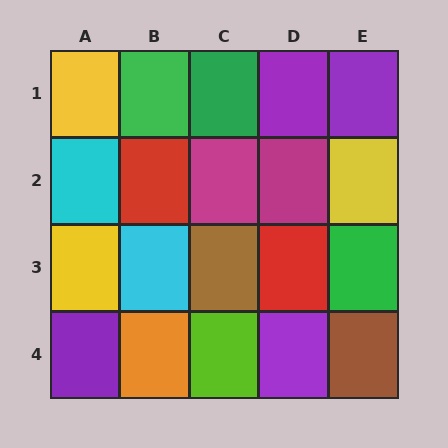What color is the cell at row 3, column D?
Red.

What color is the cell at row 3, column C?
Brown.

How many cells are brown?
2 cells are brown.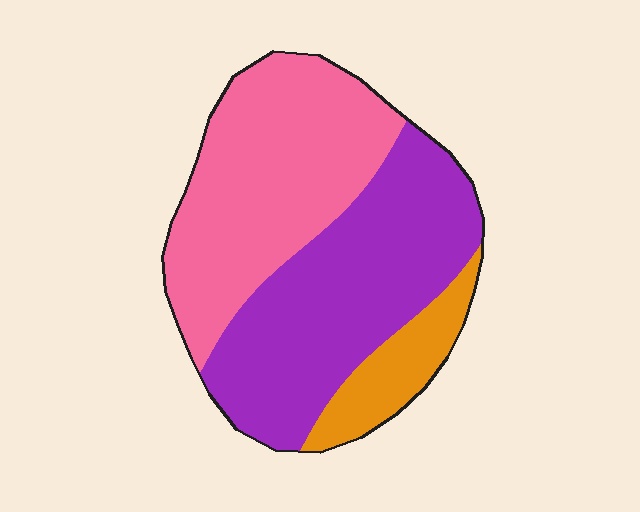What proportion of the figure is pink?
Pink takes up about two fifths (2/5) of the figure.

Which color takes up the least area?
Orange, at roughly 10%.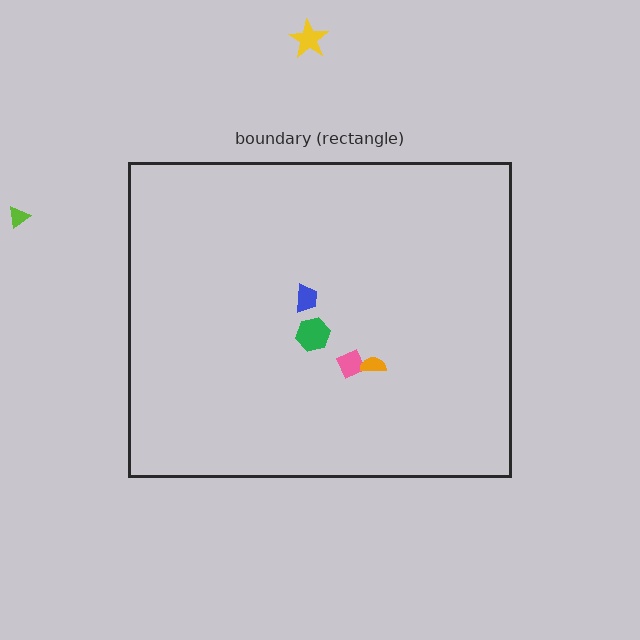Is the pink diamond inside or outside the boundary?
Inside.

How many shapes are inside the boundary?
4 inside, 2 outside.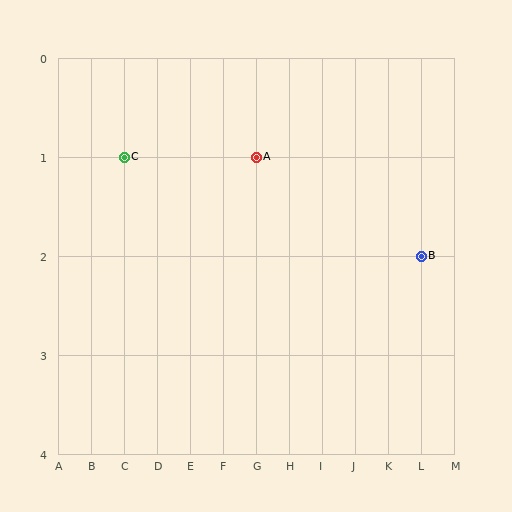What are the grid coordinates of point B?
Point B is at grid coordinates (L, 2).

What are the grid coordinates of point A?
Point A is at grid coordinates (G, 1).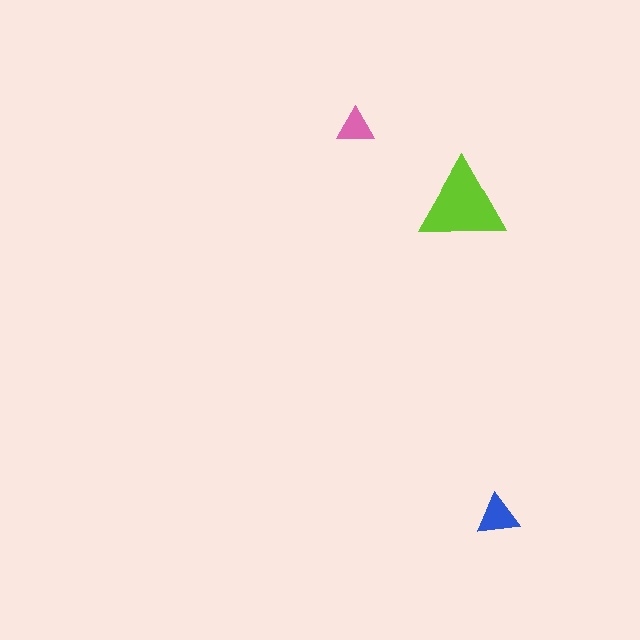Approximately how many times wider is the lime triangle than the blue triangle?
About 2 times wider.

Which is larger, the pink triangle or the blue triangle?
The blue one.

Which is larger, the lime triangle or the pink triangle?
The lime one.